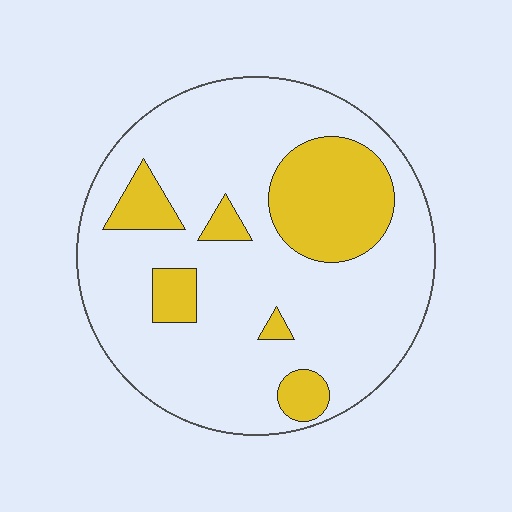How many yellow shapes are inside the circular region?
6.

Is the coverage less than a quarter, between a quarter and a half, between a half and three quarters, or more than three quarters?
Less than a quarter.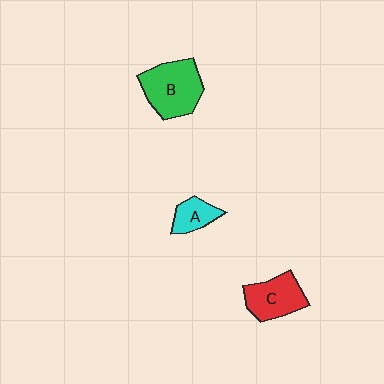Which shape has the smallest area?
Shape A (cyan).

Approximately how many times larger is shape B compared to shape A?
Approximately 2.2 times.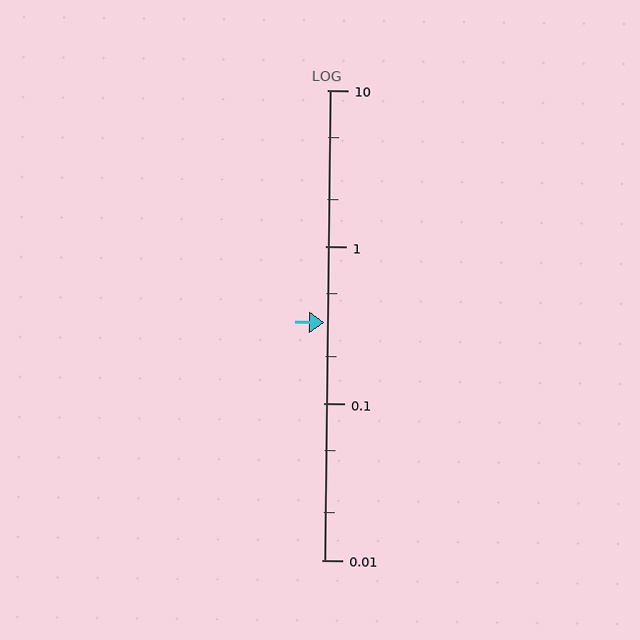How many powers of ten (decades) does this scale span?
The scale spans 3 decades, from 0.01 to 10.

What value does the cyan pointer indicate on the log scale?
The pointer indicates approximately 0.33.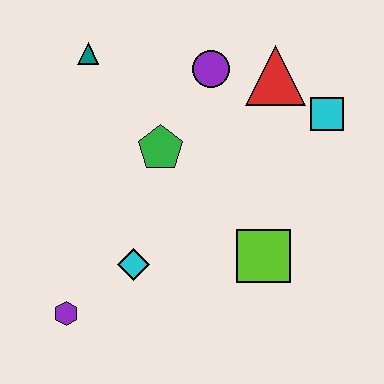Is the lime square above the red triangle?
No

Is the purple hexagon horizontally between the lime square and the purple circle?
No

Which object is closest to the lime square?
The cyan diamond is closest to the lime square.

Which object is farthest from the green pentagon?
The purple hexagon is farthest from the green pentagon.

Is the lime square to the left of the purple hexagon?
No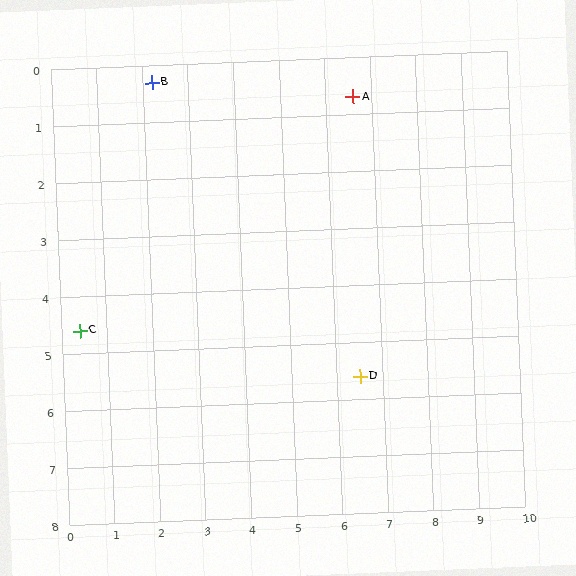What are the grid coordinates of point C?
Point C is at approximately (0.4, 4.6).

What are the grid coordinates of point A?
Point A is at approximately (6.6, 0.7).